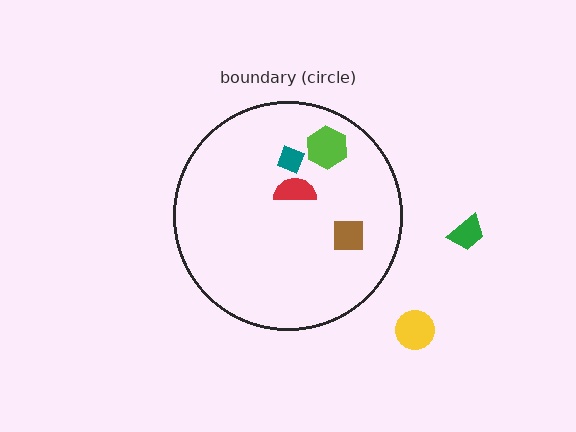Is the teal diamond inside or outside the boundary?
Inside.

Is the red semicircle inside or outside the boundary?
Inside.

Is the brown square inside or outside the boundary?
Inside.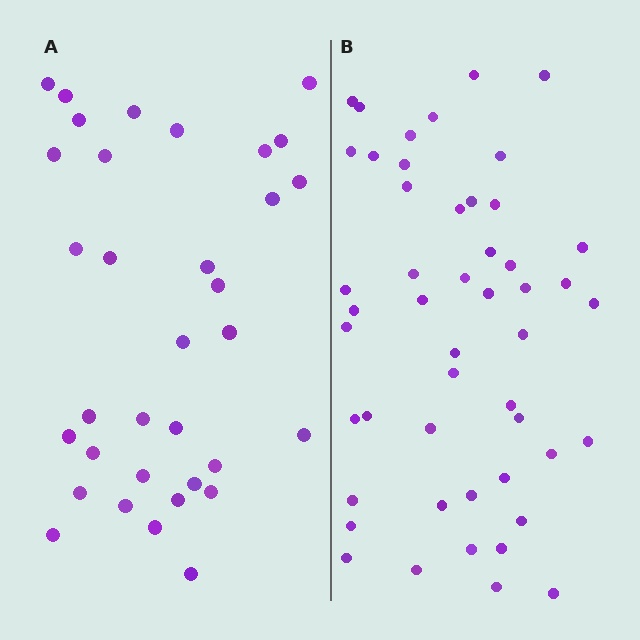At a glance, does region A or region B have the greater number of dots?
Region B (the right region) has more dots.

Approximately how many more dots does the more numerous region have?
Region B has approximately 15 more dots than region A.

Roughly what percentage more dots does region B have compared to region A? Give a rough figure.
About 45% more.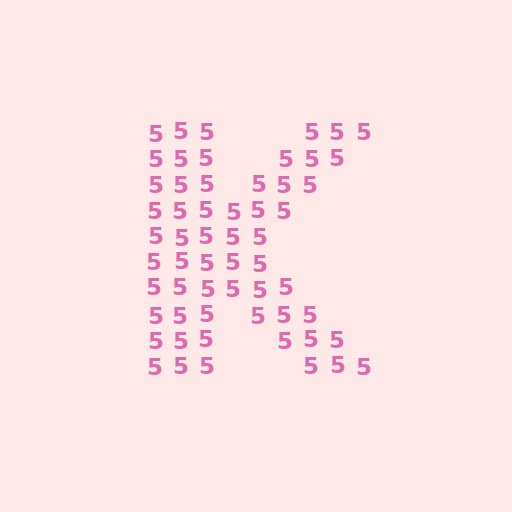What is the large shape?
The large shape is the letter K.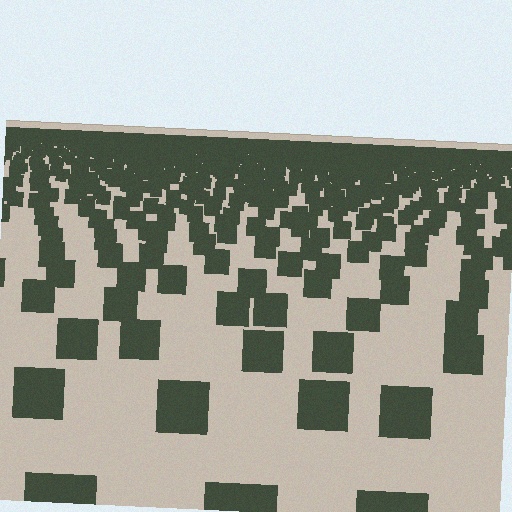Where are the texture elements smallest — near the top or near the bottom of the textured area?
Near the top.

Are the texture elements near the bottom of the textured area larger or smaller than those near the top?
Larger. Near the bottom, elements are closer to the viewer and appear at a bigger on-screen size.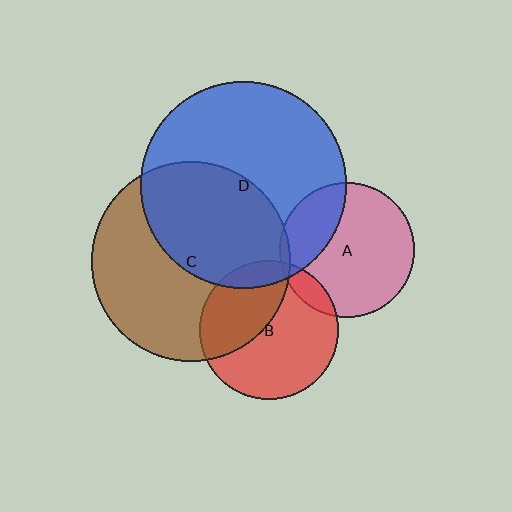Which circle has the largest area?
Circle D (blue).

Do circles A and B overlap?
Yes.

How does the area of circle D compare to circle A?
Approximately 2.3 times.